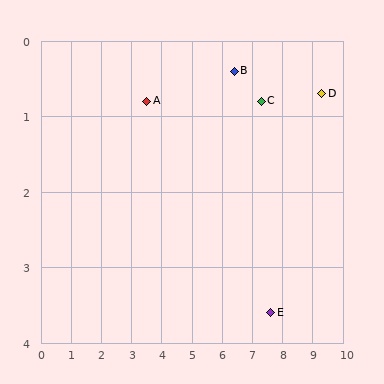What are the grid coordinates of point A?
Point A is at approximately (3.5, 0.8).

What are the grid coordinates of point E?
Point E is at approximately (7.6, 3.6).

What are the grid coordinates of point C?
Point C is at approximately (7.3, 0.8).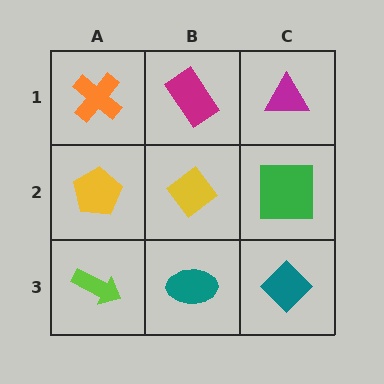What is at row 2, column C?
A green square.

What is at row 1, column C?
A magenta triangle.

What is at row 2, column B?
A yellow diamond.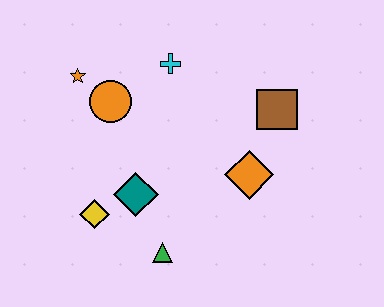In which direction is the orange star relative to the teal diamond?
The orange star is above the teal diamond.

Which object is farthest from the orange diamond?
The orange star is farthest from the orange diamond.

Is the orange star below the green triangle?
No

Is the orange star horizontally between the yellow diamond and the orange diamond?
No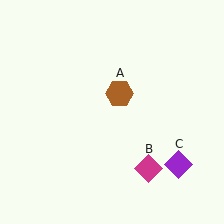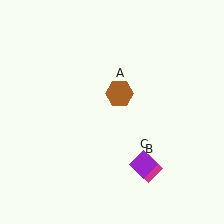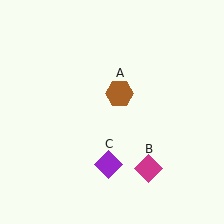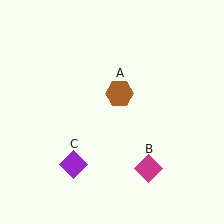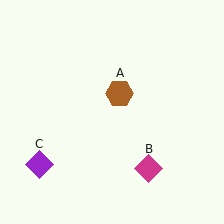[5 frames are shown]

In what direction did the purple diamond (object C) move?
The purple diamond (object C) moved left.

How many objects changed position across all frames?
1 object changed position: purple diamond (object C).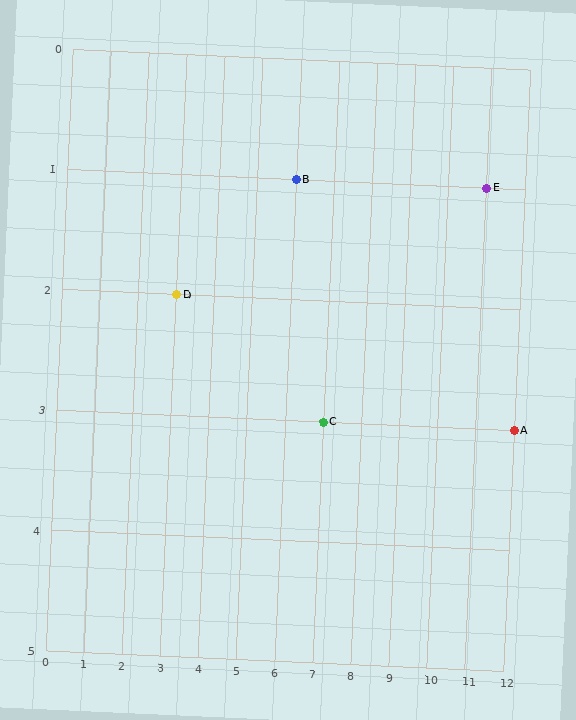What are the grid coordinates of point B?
Point B is at grid coordinates (6, 1).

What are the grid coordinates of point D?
Point D is at grid coordinates (3, 2).